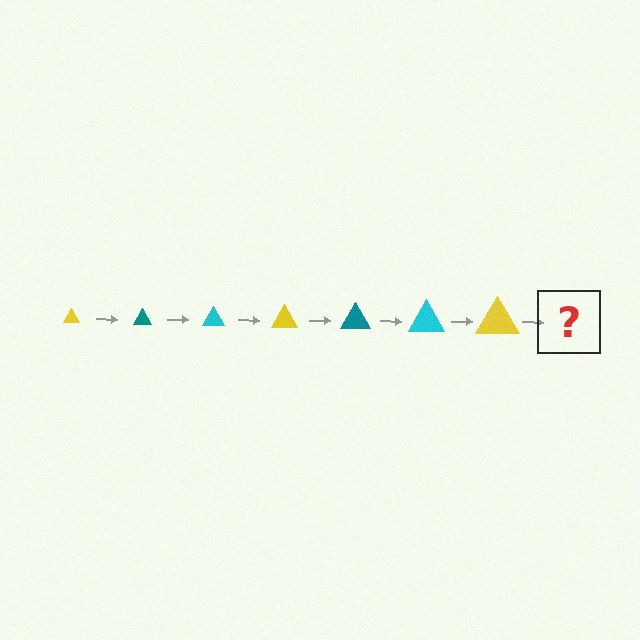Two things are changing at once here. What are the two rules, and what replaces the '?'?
The two rules are that the triangle grows larger each step and the color cycles through yellow, teal, and cyan. The '?' should be a teal triangle, larger than the previous one.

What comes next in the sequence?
The next element should be a teal triangle, larger than the previous one.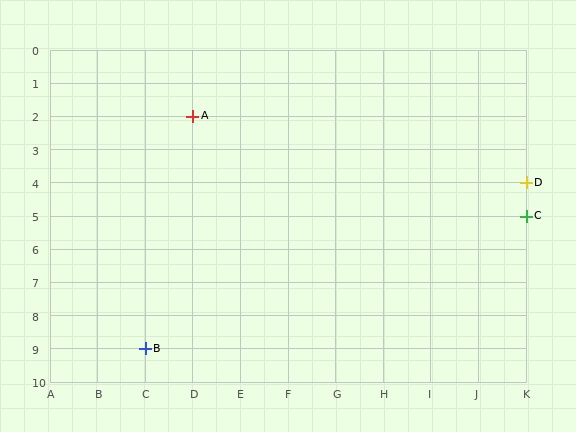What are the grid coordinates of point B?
Point B is at grid coordinates (C, 9).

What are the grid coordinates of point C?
Point C is at grid coordinates (K, 5).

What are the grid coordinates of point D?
Point D is at grid coordinates (K, 4).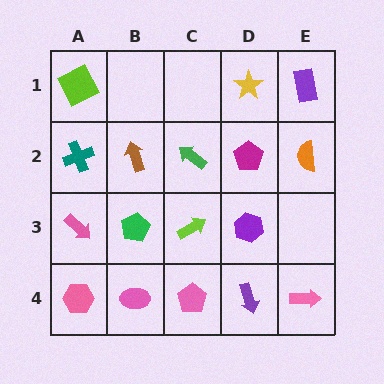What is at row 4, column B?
A pink ellipse.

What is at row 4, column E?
A pink arrow.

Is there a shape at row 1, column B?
No, that cell is empty.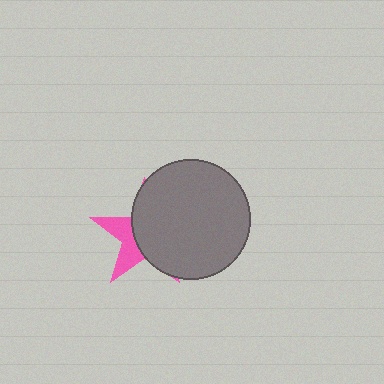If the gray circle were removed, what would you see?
You would see the complete pink star.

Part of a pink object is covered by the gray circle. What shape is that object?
It is a star.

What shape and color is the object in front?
The object in front is a gray circle.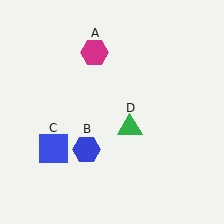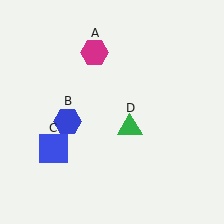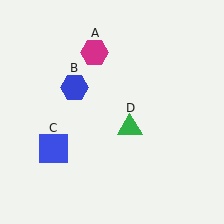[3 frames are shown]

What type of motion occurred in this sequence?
The blue hexagon (object B) rotated clockwise around the center of the scene.